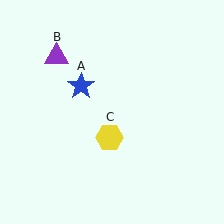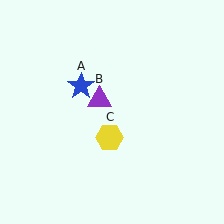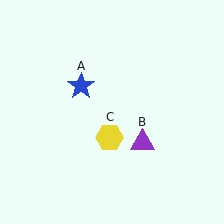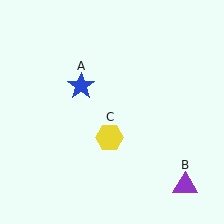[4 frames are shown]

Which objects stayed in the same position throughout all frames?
Blue star (object A) and yellow hexagon (object C) remained stationary.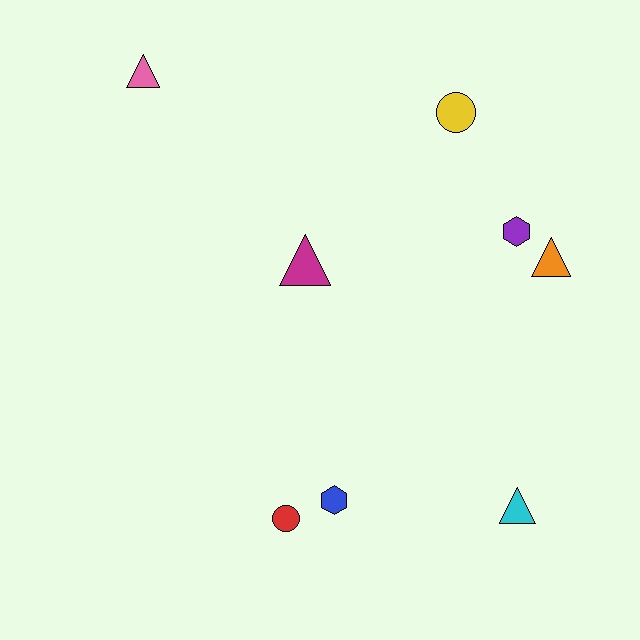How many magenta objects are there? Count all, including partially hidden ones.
There is 1 magenta object.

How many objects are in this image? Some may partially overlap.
There are 8 objects.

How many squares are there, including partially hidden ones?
There are no squares.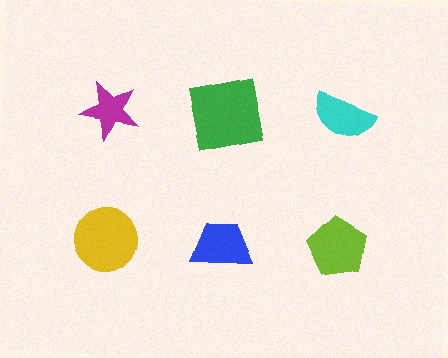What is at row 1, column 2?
A green square.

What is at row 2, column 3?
A lime pentagon.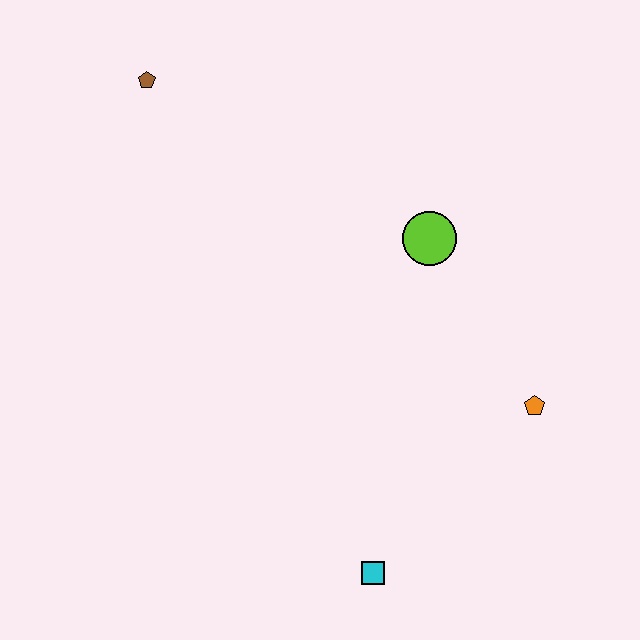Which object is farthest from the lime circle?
The cyan square is farthest from the lime circle.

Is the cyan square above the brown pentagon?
No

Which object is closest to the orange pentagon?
The lime circle is closest to the orange pentagon.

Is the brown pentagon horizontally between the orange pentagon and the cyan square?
No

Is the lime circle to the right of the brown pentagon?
Yes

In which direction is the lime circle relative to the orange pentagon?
The lime circle is above the orange pentagon.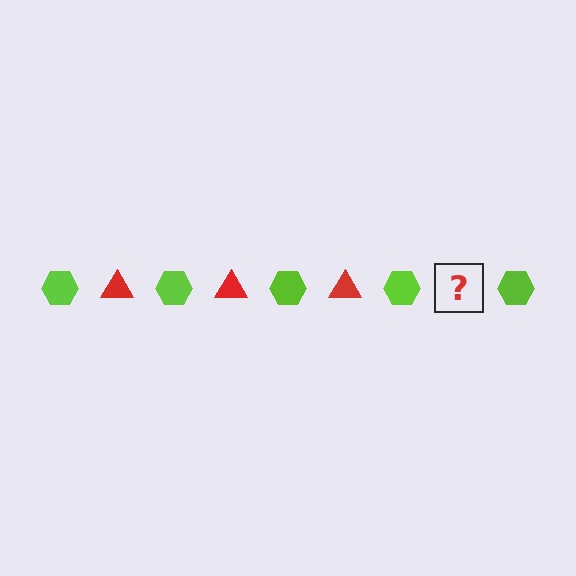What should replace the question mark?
The question mark should be replaced with a red triangle.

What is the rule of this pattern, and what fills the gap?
The rule is that the pattern alternates between lime hexagon and red triangle. The gap should be filled with a red triangle.